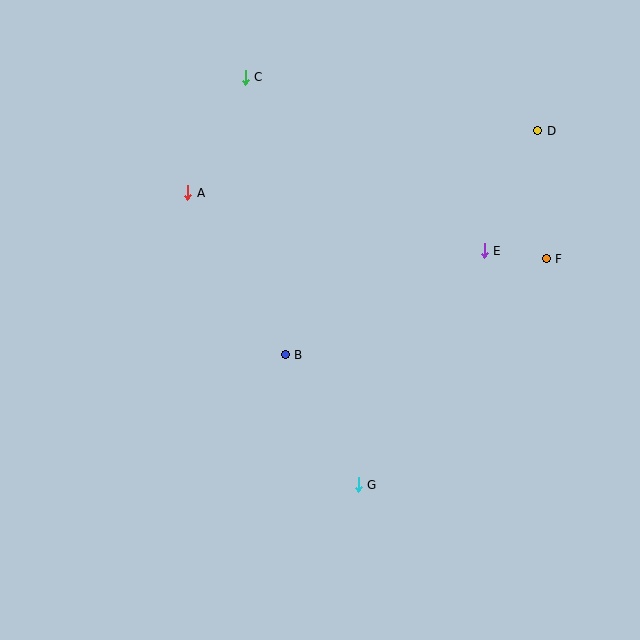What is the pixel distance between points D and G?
The distance between D and G is 396 pixels.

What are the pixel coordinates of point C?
Point C is at (245, 77).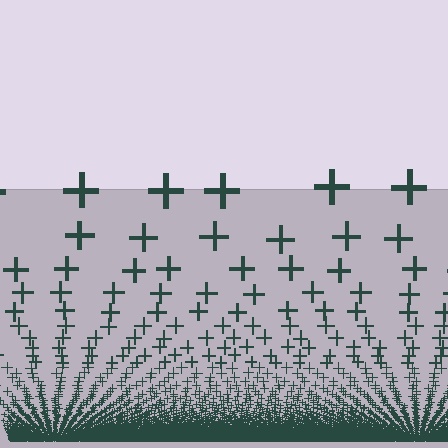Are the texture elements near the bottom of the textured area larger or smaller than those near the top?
Smaller. The gradient is inverted — elements near the bottom are smaller and denser.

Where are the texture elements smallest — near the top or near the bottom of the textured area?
Near the bottom.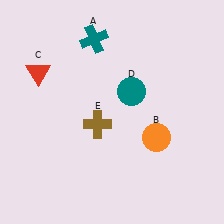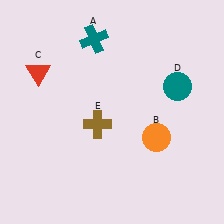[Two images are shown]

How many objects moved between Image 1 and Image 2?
1 object moved between the two images.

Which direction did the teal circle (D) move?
The teal circle (D) moved right.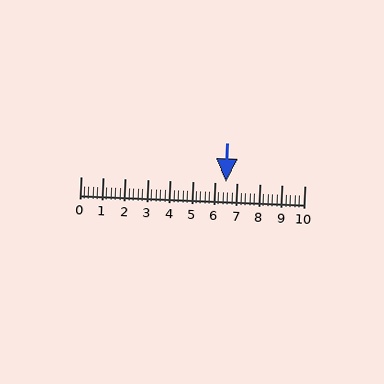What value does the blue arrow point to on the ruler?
The blue arrow points to approximately 6.5.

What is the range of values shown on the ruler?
The ruler shows values from 0 to 10.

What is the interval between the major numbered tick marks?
The major tick marks are spaced 1 units apart.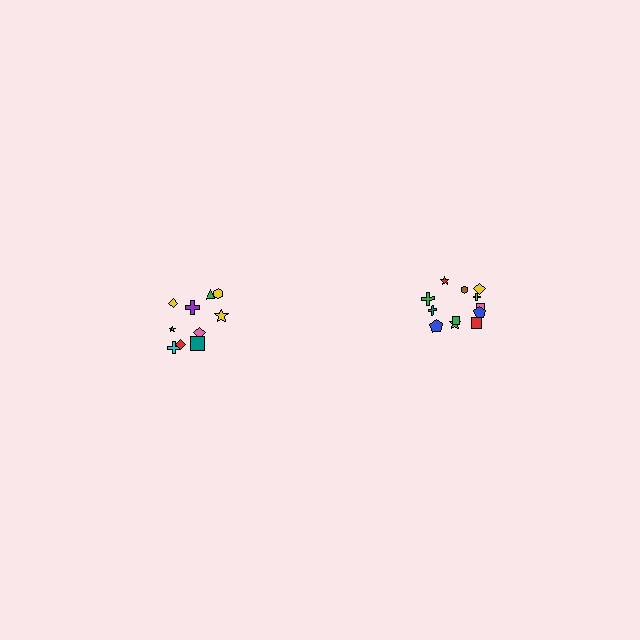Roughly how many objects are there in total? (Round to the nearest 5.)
Roughly 20 objects in total.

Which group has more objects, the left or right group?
The right group.